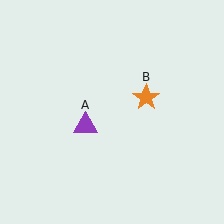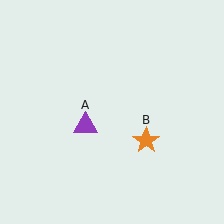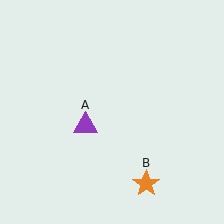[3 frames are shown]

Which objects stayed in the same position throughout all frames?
Purple triangle (object A) remained stationary.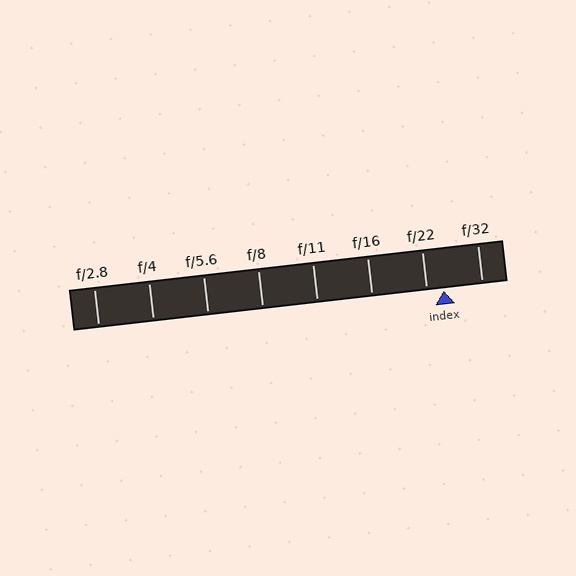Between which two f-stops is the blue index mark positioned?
The index mark is between f/22 and f/32.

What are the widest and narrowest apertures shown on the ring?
The widest aperture shown is f/2.8 and the narrowest is f/32.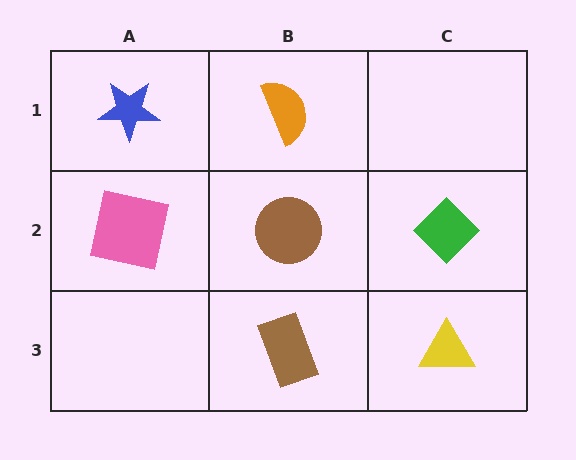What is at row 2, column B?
A brown circle.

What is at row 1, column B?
An orange semicircle.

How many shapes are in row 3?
2 shapes.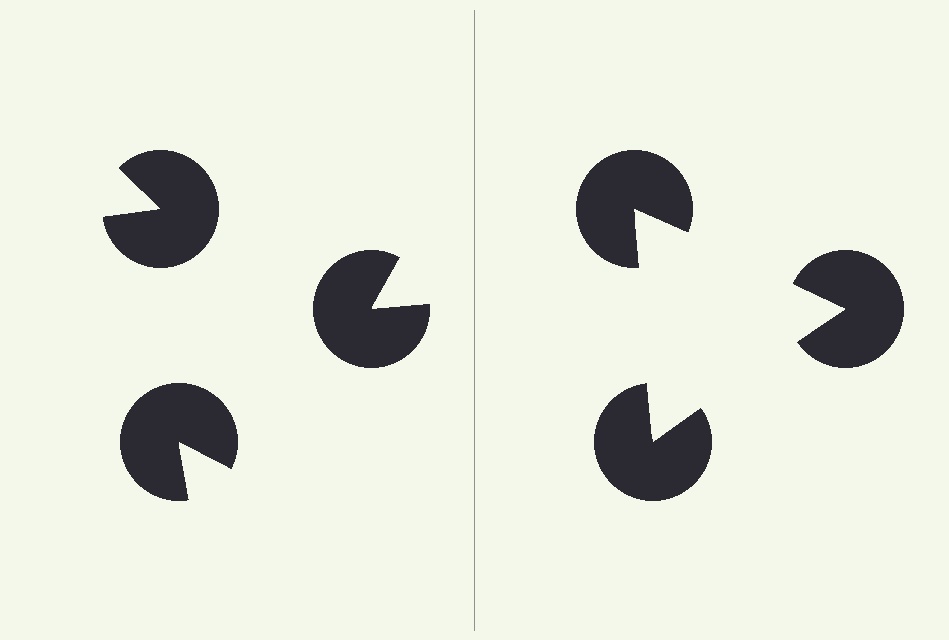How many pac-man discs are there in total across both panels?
6 — 3 on each side.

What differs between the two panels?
The pac-man discs are positioned identically on both sides; only the wedge orientations differ. On the right they align to a triangle; on the left they are misaligned.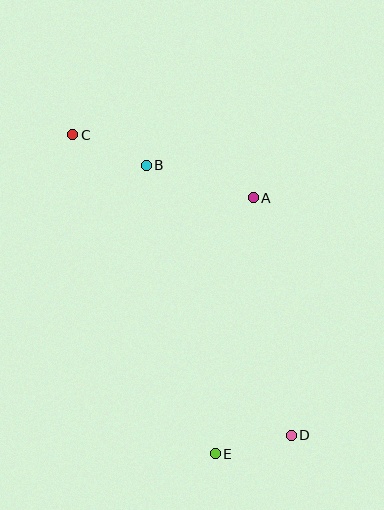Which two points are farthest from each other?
Points C and D are farthest from each other.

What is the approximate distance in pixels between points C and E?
The distance between C and E is approximately 349 pixels.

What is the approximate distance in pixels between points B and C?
The distance between B and C is approximately 79 pixels.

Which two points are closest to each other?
Points D and E are closest to each other.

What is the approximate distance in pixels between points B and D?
The distance between B and D is approximately 306 pixels.